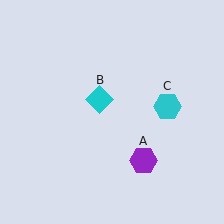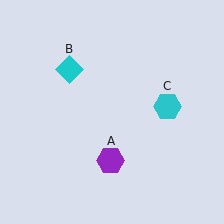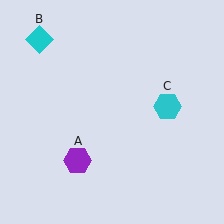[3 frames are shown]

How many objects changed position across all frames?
2 objects changed position: purple hexagon (object A), cyan diamond (object B).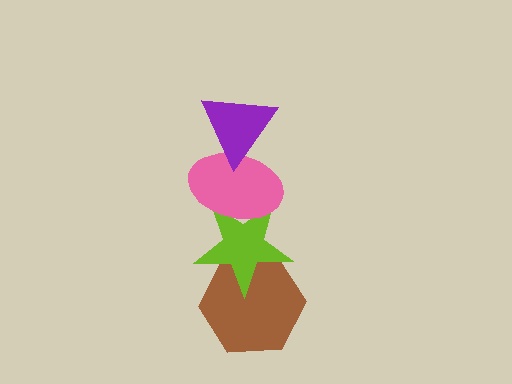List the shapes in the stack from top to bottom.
From top to bottom: the purple triangle, the pink ellipse, the lime star, the brown hexagon.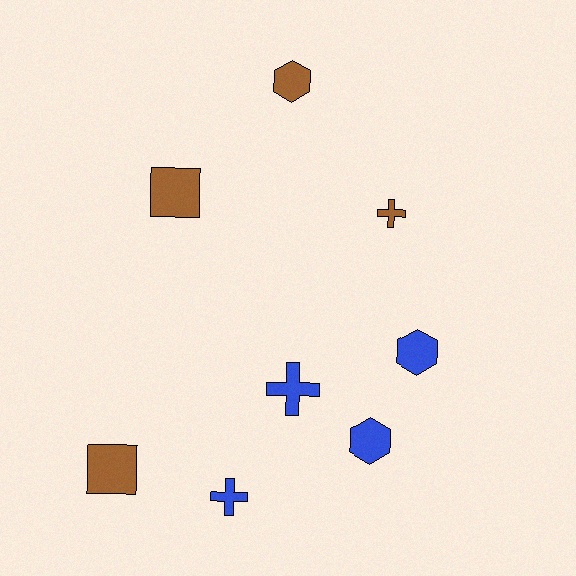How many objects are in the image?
There are 8 objects.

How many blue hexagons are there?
There are 2 blue hexagons.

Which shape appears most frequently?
Hexagon, with 3 objects.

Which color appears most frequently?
Blue, with 4 objects.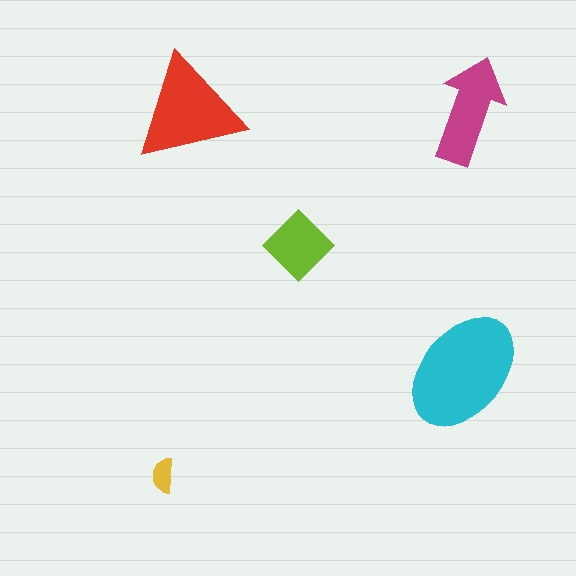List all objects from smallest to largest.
The yellow semicircle, the lime diamond, the magenta arrow, the red triangle, the cyan ellipse.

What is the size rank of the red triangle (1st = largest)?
2nd.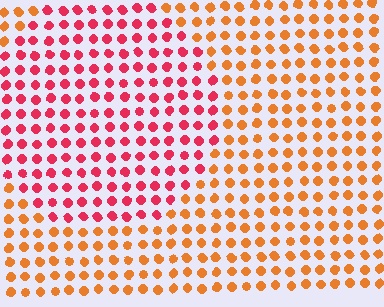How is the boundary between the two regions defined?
The boundary is defined purely by a slight shift in hue (about 40 degrees). Spacing, size, and orientation are identical on both sides.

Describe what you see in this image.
The image is filled with small orange elements in a uniform arrangement. A circle-shaped region is visible where the elements are tinted to a slightly different hue, forming a subtle color boundary.